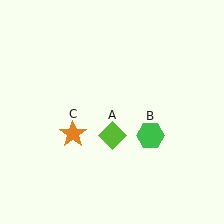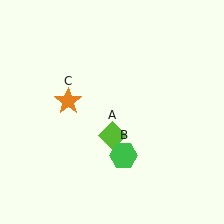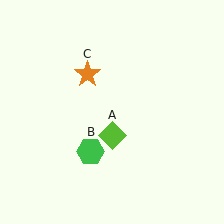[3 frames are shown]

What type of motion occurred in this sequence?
The green hexagon (object B), orange star (object C) rotated clockwise around the center of the scene.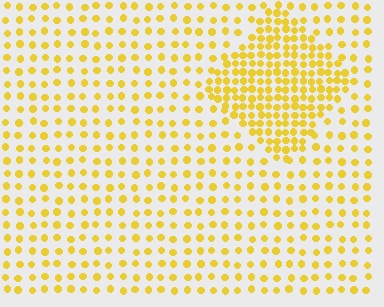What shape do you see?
I see a diamond.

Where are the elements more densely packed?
The elements are more densely packed inside the diamond boundary.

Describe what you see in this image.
The image contains small yellow elements arranged at two different densities. A diamond-shaped region is visible where the elements are more densely packed than the surrounding area.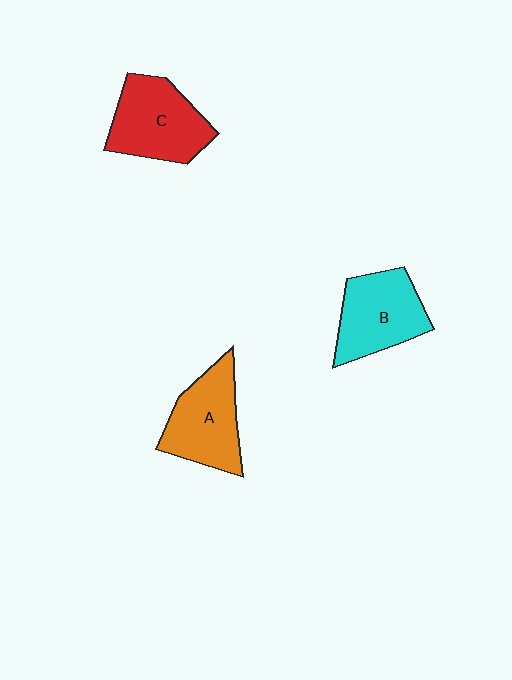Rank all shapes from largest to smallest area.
From largest to smallest: C (red), A (orange), B (cyan).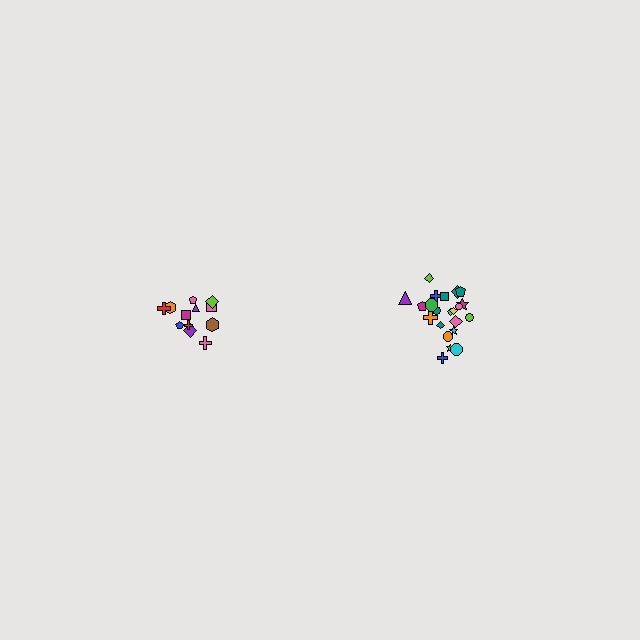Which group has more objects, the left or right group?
The right group.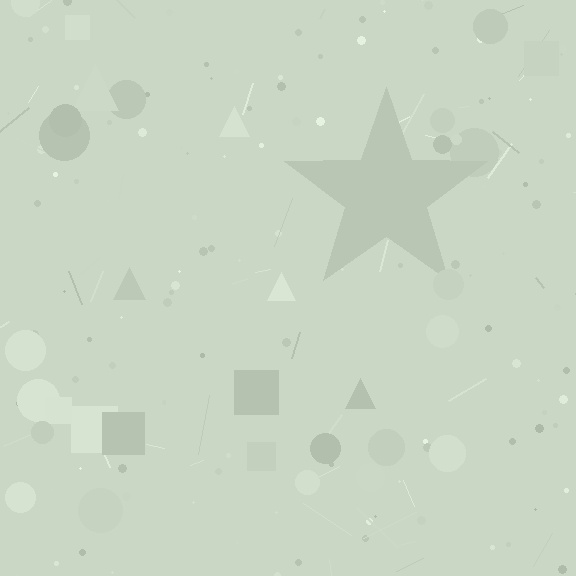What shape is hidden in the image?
A star is hidden in the image.